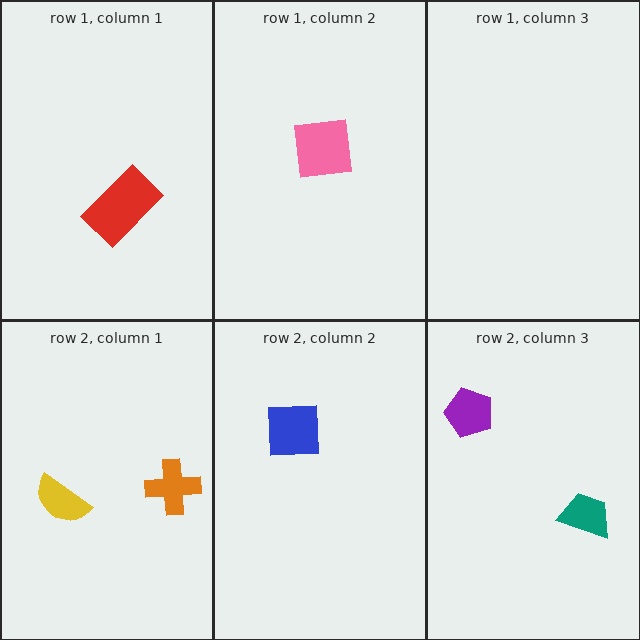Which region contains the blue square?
The row 2, column 2 region.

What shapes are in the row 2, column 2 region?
The blue square.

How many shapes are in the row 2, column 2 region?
1.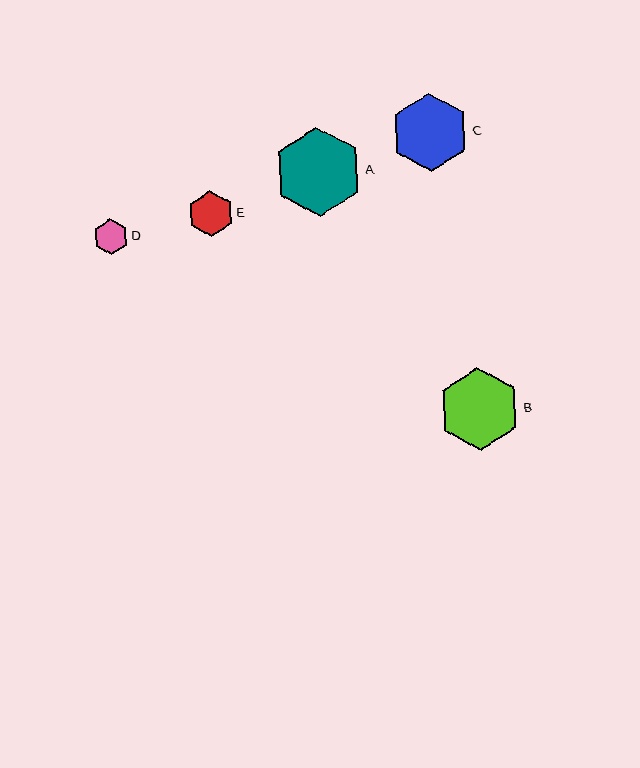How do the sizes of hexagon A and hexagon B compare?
Hexagon A and hexagon B are approximately the same size.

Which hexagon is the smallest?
Hexagon D is the smallest with a size of approximately 35 pixels.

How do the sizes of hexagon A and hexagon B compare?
Hexagon A and hexagon B are approximately the same size.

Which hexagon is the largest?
Hexagon A is the largest with a size of approximately 89 pixels.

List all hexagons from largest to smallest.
From largest to smallest: A, B, C, E, D.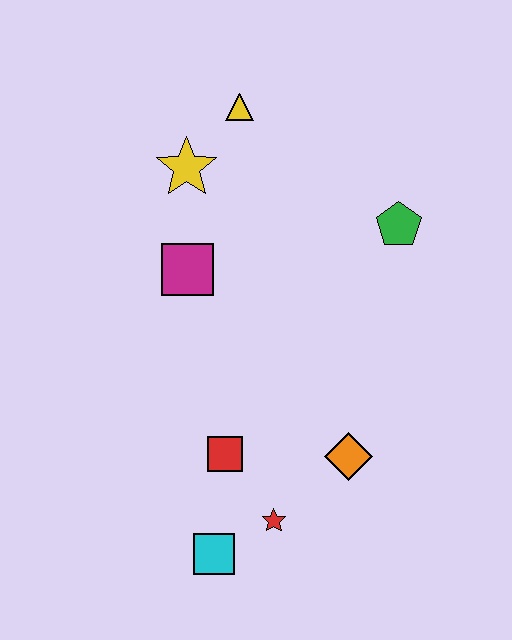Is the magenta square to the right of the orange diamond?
No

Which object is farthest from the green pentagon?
The cyan square is farthest from the green pentagon.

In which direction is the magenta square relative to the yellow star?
The magenta square is below the yellow star.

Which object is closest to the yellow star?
The yellow triangle is closest to the yellow star.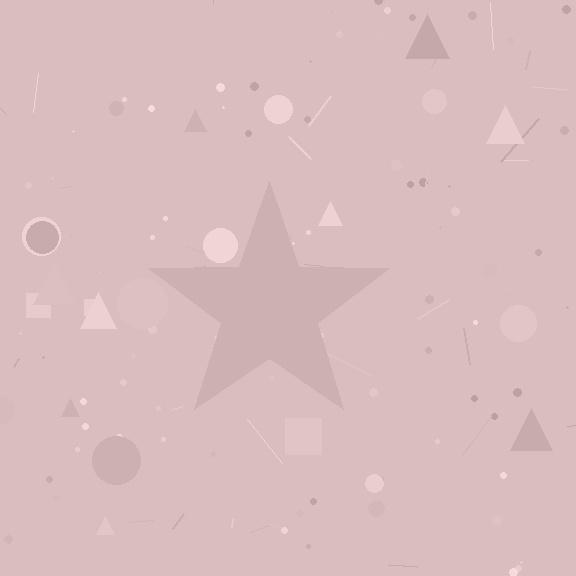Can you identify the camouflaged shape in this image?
The camouflaged shape is a star.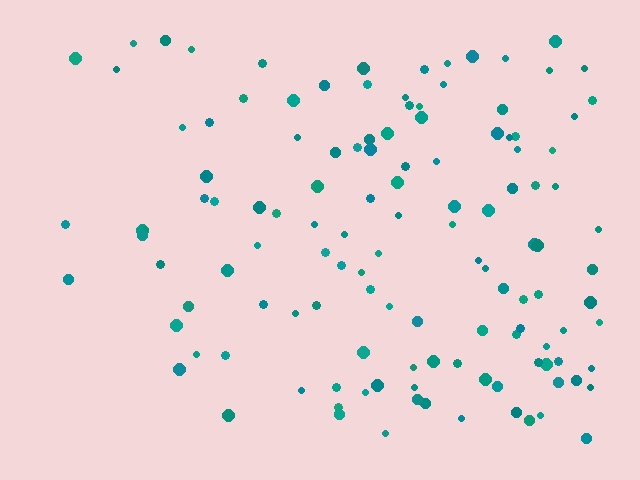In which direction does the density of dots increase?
From left to right, with the right side densest.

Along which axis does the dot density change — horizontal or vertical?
Horizontal.